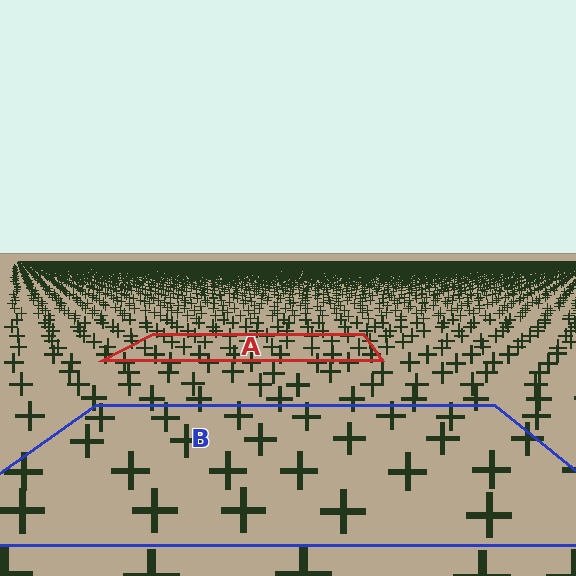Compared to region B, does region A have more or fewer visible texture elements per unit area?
Region A has more texture elements per unit area — they are packed more densely because it is farther away.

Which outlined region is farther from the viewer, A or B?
Region A is farther from the viewer — the texture elements inside it appear smaller and more densely packed.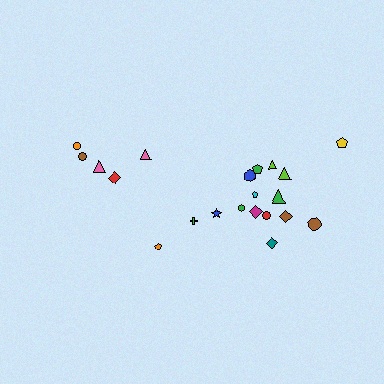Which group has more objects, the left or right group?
The right group.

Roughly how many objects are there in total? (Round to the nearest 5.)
Roughly 20 objects in total.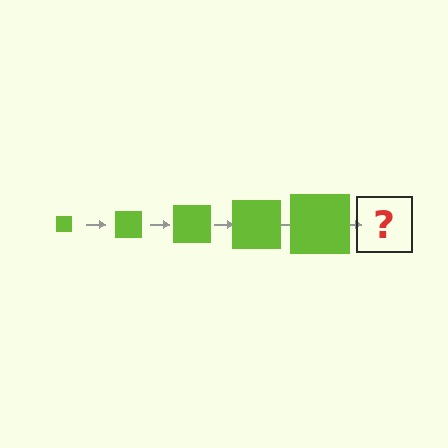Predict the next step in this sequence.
The next step is a lime square, larger than the previous one.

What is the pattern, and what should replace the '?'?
The pattern is that the square gets progressively larger each step. The '?' should be a lime square, larger than the previous one.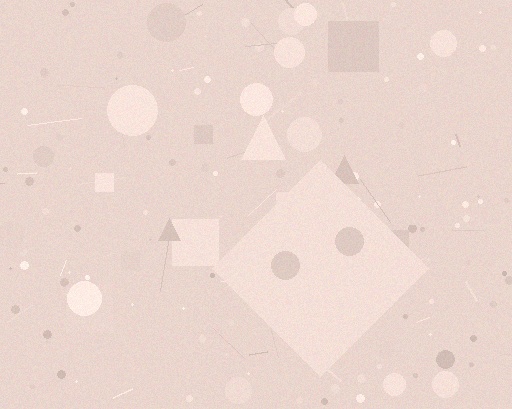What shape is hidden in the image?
A diamond is hidden in the image.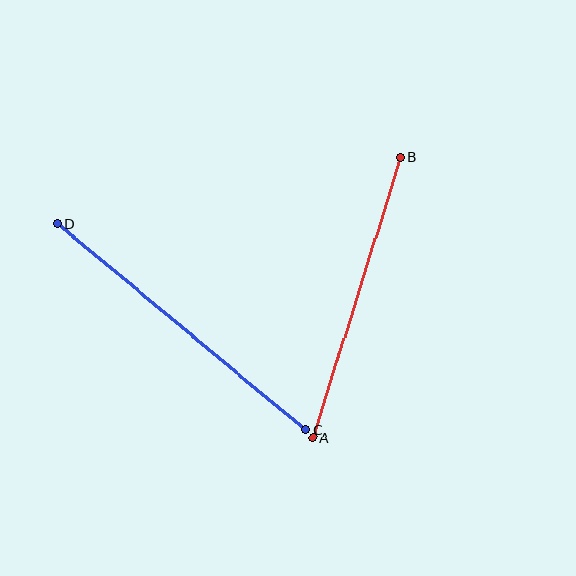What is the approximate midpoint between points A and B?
The midpoint is at approximately (357, 297) pixels.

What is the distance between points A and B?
The distance is approximately 294 pixels.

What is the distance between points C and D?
The distance is approximately 323 pixels.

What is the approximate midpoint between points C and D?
The midpoint is at approximately (181, 327) pixels.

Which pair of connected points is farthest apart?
Points C and D are farthest apart.